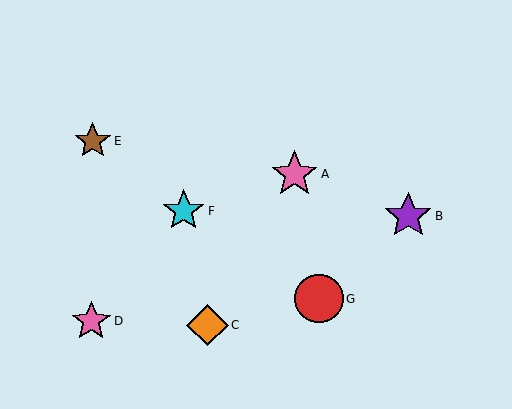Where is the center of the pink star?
The center of the pink star is at (294, 174).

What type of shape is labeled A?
Shape A is a pink star.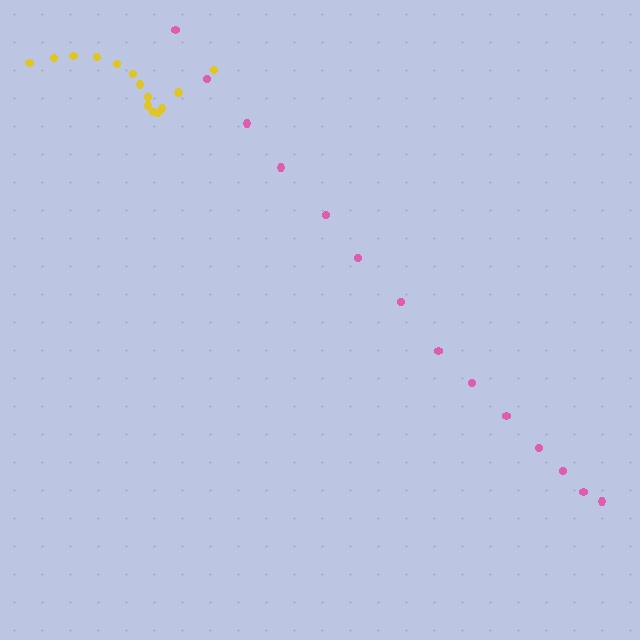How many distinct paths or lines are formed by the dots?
There are 2 distinct paths.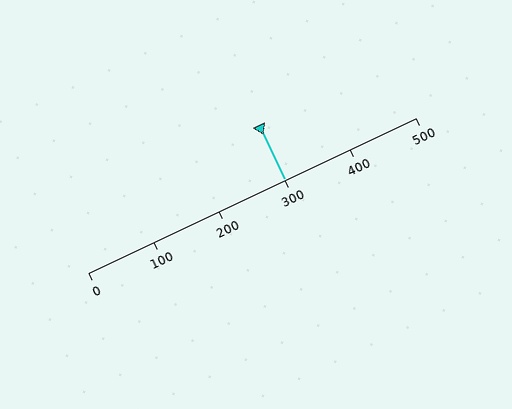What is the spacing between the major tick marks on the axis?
The major ticks are spaced 100 apart.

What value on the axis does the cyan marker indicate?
The marker indicates approximately 300.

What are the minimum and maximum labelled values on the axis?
The axis runs from 0 to 500.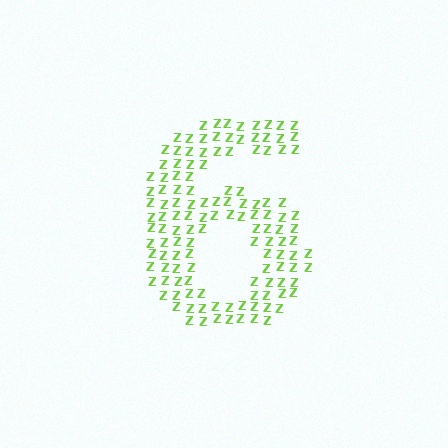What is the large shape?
The large shape is the digit 6.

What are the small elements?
The small elements are letter Z's.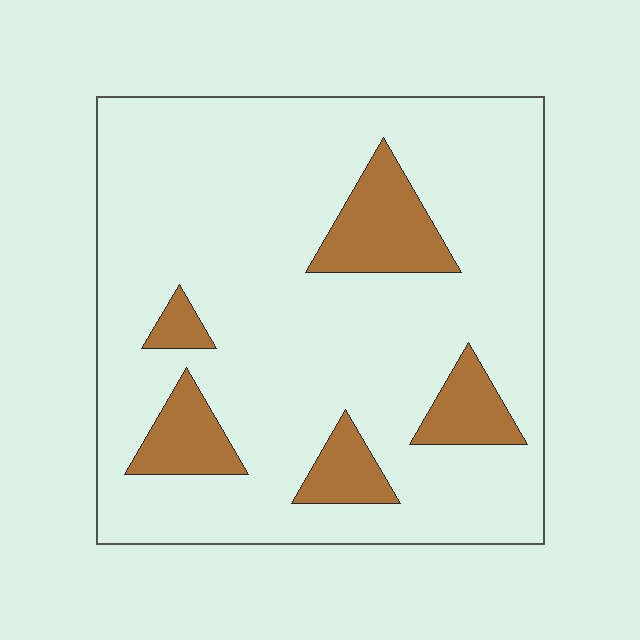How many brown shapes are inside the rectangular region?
5.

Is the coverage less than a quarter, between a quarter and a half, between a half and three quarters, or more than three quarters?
Less than a quarter.